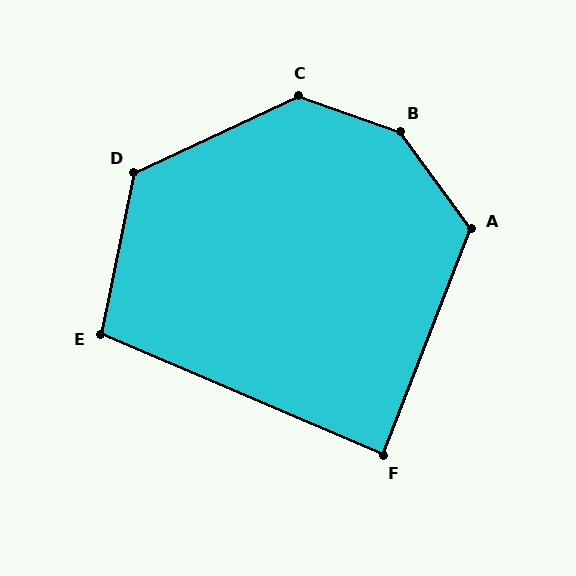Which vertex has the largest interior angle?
B, at approximately 146 degrees.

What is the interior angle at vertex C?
Approximately 136 degrees (obtuse).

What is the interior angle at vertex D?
Approximately 126 degrees (obtuse).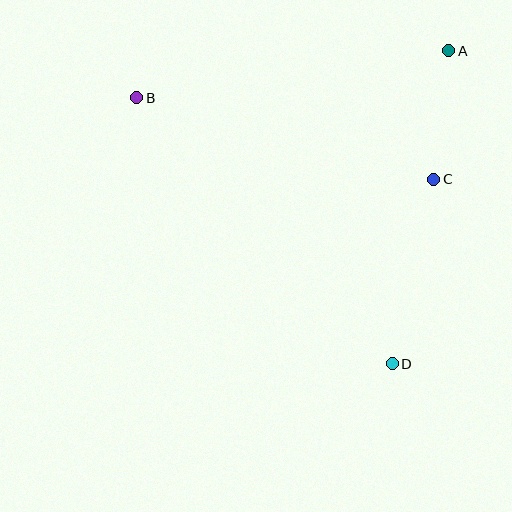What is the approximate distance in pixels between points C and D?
The distance between C and D is approximately 189 pixels.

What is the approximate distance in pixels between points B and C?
The distance between B and C is approximately 308 pixels.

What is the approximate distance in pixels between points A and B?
The distance between A and B is approximately 316 pixels.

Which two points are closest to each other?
Points A and C are closest to each other.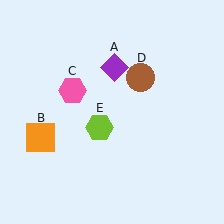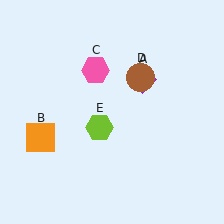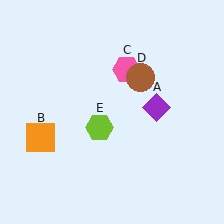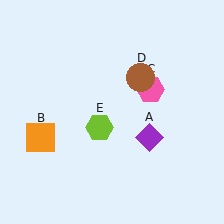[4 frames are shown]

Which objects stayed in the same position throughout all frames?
Orange square (object B) and brown circle (object D) and lime hexagon (object E) remained stationary.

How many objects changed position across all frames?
2 objects changed position: purple diamond (object A), pink hexagon (object C).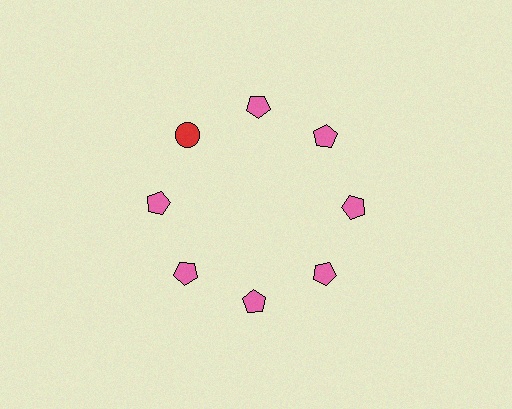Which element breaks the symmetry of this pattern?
The red circle at roughly the 10 o'clock position breaks the symmetry. All other shapes are pink pentagons.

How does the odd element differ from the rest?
It differs in both color (red instead of pink) and shape (circle instead of pentagon).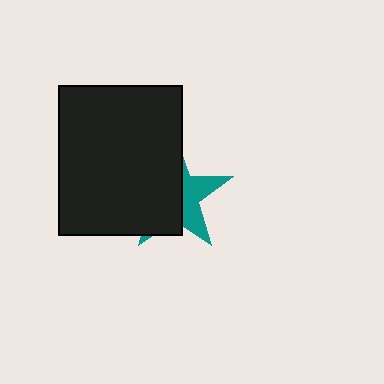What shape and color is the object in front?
The object in front is a black rectangle.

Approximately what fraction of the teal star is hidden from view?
Roughly 64% of the teal star is hidden behind the black rectangle.